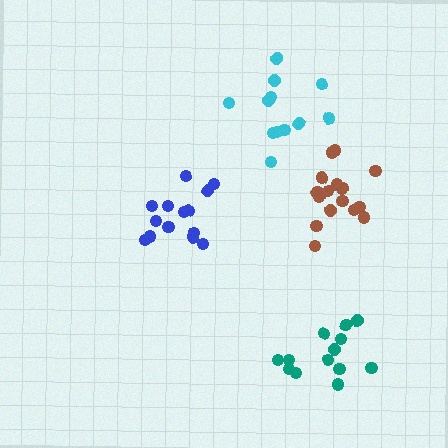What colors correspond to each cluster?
The clusters are colored: teal, brown, blue, cyan.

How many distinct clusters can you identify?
There are 4 distinct clusters.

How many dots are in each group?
Group 1: 13 dots, Group 2: 17 dots, Group 3: 14 dots, Group 4: 12 dots (56 total).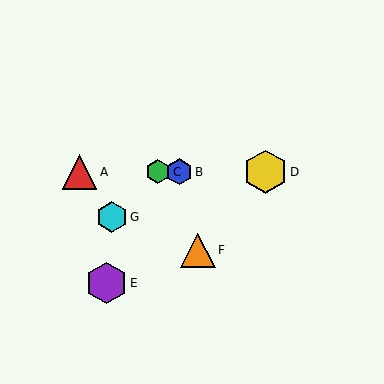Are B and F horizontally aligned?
No, B is at y≈172 and F is at y≈250.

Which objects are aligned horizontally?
Objects A, B, C, D are aligned horizontally.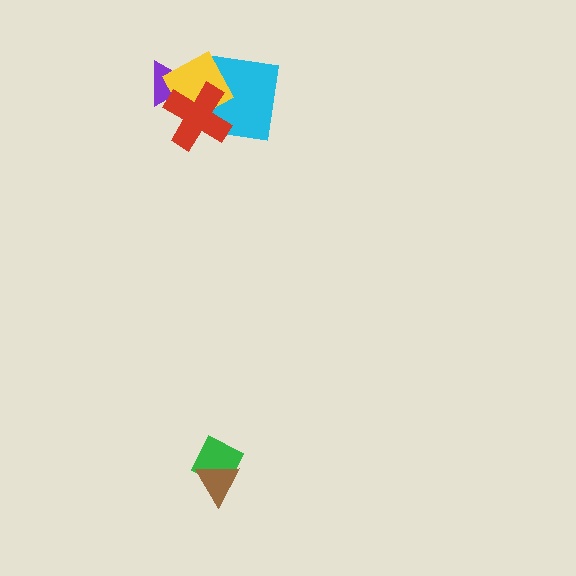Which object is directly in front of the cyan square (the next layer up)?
The yellow diamond is directly in front of the cyan square.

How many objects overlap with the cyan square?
2 objects overlap with the cyan square.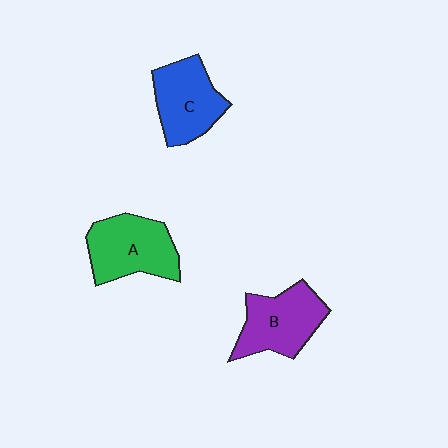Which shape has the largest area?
Shape A (green).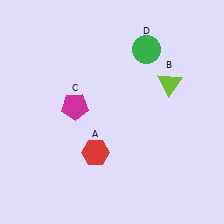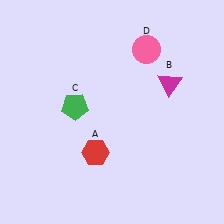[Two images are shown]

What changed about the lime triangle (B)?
In Image 1, B is lime. In Image 2, it changed to magenta.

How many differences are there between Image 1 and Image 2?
There are 3 differences between the two images.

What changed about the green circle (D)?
In Image 1, D is green. In Image 2, it changed to pink.